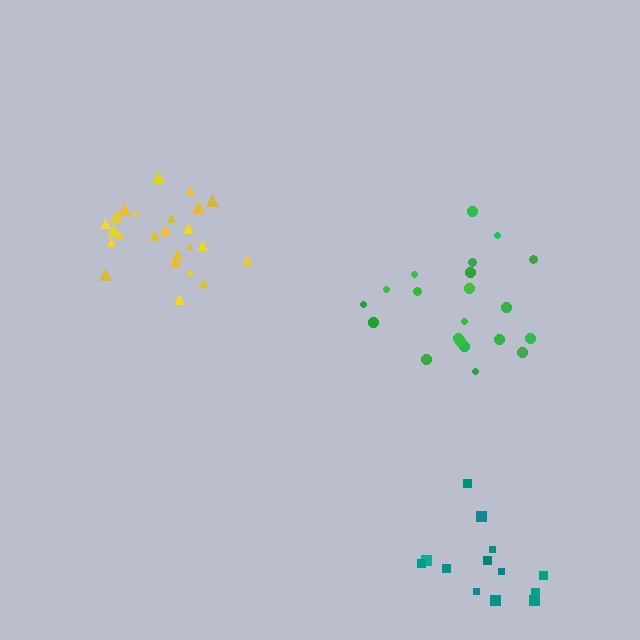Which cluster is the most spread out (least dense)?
Teal.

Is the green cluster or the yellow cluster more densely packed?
Yellow.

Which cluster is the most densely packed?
Yellow.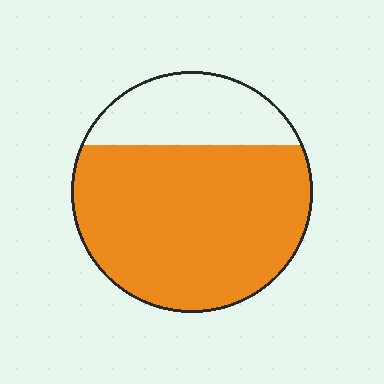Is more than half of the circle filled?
Yes.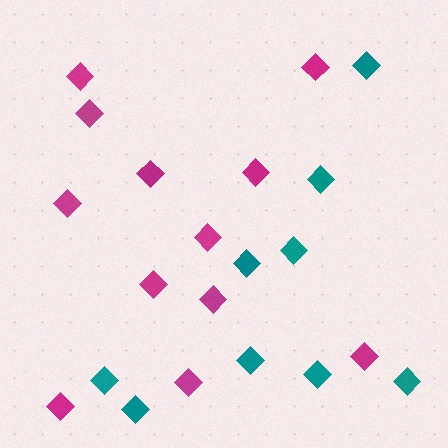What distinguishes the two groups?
There are 2 groups: one group of magenta diamonds (12) and one group of teal diamonds (9).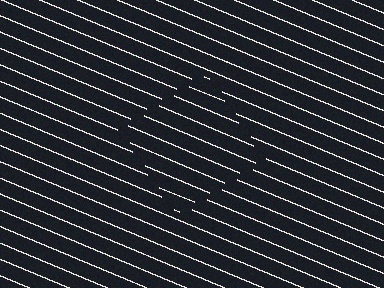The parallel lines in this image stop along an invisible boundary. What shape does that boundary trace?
An illusory square. The interior of the shape contains the same grating, shifted by half a period — the contour is defined by the phase discontinuity where line-ends from the inner and outer gratings abut.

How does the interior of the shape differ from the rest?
The interior of the shape contains the same grating, shifted by half a period — the contour is defined by the phase discontinuity where line-ends from the inner and outer gratings abut.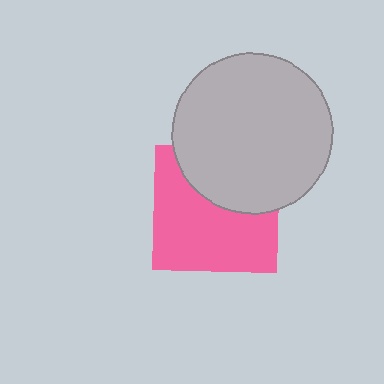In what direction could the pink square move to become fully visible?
The pink square could move down. That would shift it out from behind the light gray circle entirely.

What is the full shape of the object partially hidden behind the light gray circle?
The partially hidden object is a pink square.